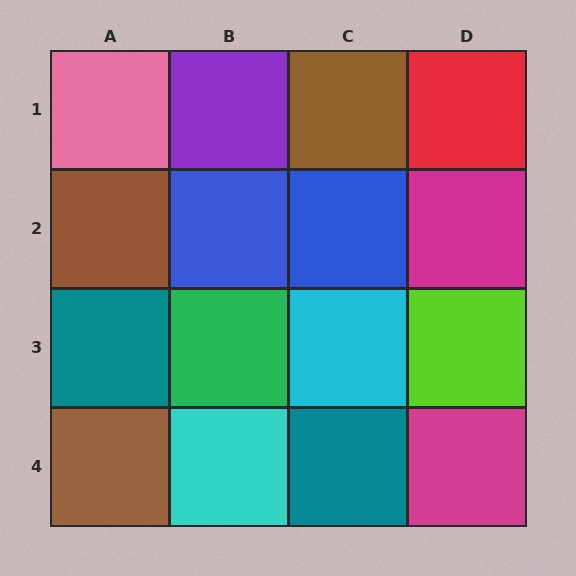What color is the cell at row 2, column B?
Blue.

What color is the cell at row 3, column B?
Green.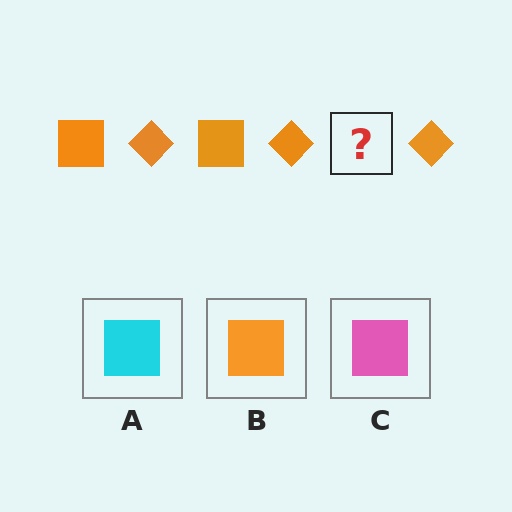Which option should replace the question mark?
Option B.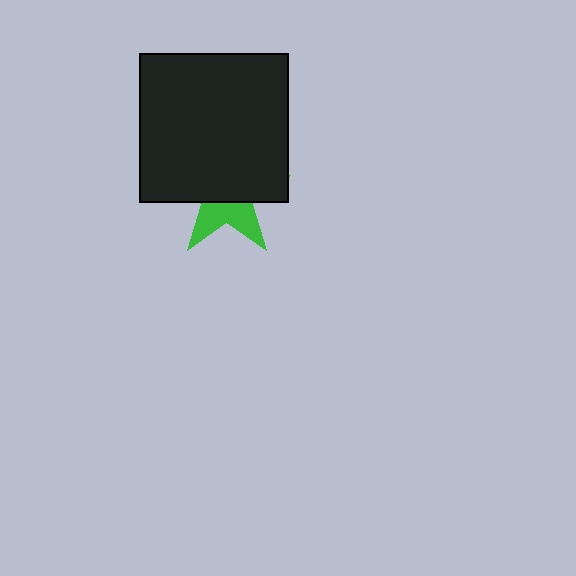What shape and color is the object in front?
The object in front is a black square.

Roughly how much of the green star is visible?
A small part of it is visible (roughly 37%).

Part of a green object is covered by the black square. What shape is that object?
It is a star.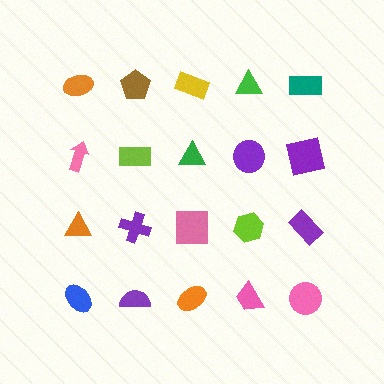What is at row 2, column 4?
A purple circle.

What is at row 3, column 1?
An orange triangle.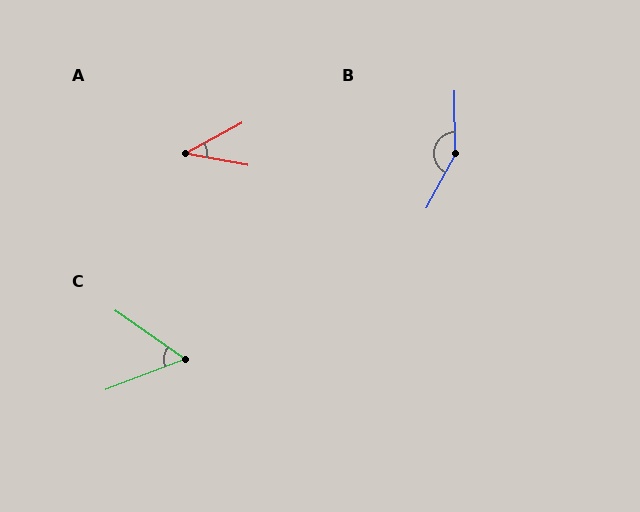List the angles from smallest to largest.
A (39°), C (56°), B (151°).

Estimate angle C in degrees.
Approximately 56 degrees.